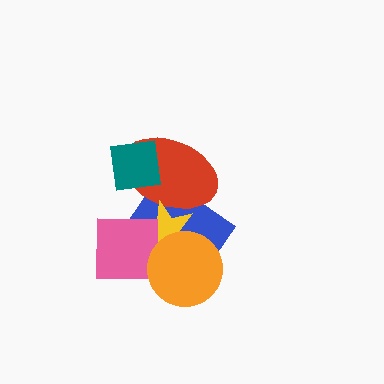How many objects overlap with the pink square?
3 objects overlap with the pink square.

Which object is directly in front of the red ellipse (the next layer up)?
The teal square is directly in front of the red ellipse.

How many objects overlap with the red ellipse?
3 objects overlap with the red ellipse.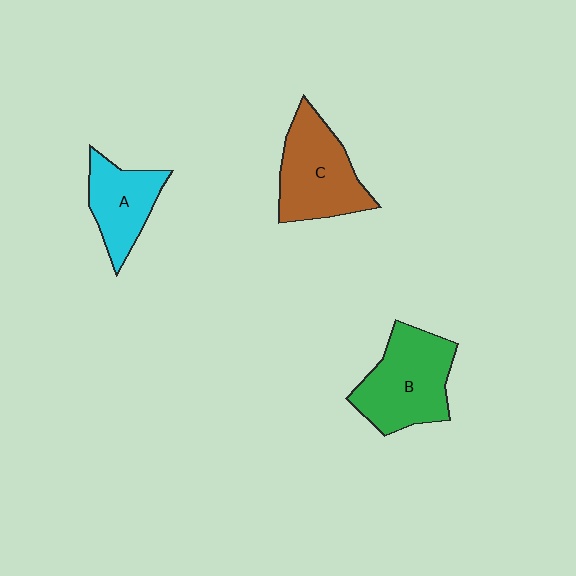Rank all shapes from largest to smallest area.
From largest to smallest: B (green), C (brown), A (cyan).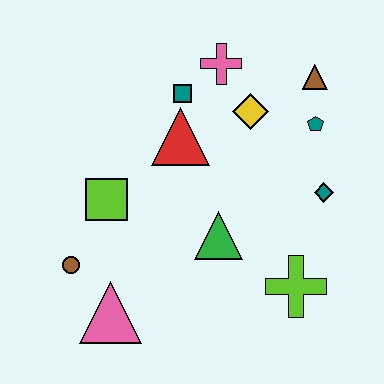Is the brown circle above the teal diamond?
No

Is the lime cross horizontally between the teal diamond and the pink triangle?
Yes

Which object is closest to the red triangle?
The teal square is closest to the red triangle.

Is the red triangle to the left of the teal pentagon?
Yes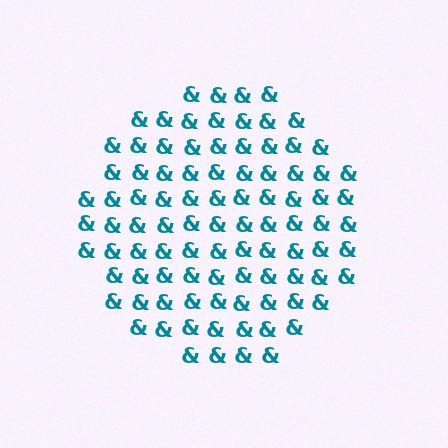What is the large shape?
The large shape is a circle.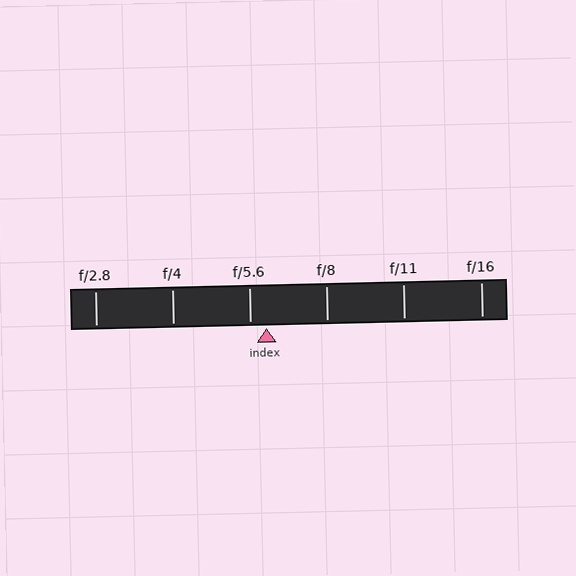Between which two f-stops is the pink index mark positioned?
The index mark is between f/5.6 and f/8.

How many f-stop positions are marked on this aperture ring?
There are 6 f-stop positions marked.